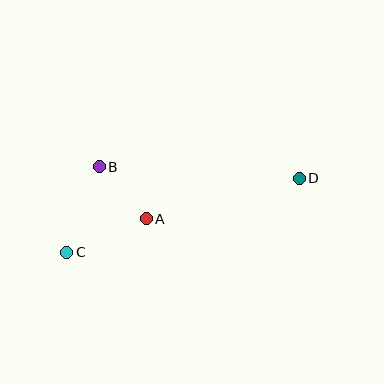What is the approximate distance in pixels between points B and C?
The distance between B and C is approximately 92 pixels.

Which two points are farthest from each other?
Points C and D are farthest from each other.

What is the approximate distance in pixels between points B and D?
The distance between B and D is approximately 200 pixels.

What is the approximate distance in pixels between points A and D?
The distance between A and D is approximately 158 pixels.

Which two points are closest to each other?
Points A and B are closest to each other.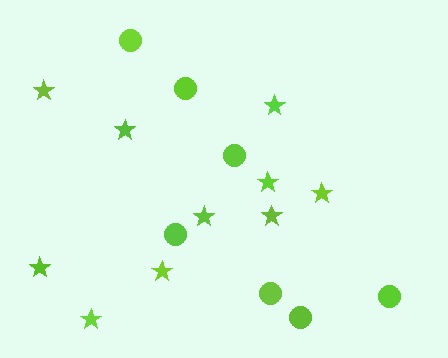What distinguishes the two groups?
There are 2 groups: one group of stars (10) and one group of circles (7).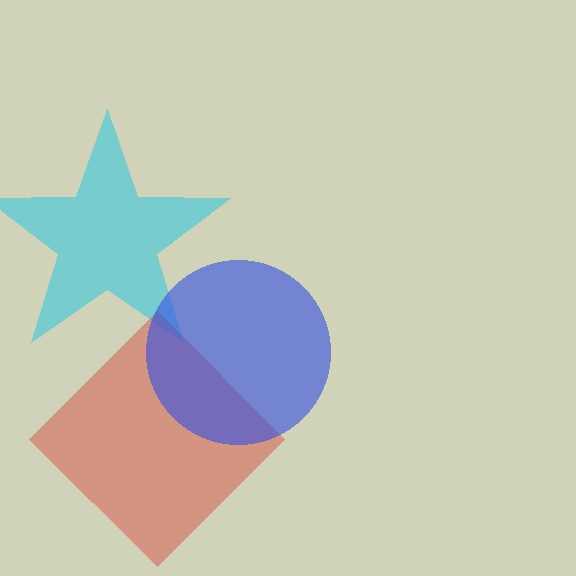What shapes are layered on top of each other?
The layered shapes are: a cyan star, a red diamond, a blue circle.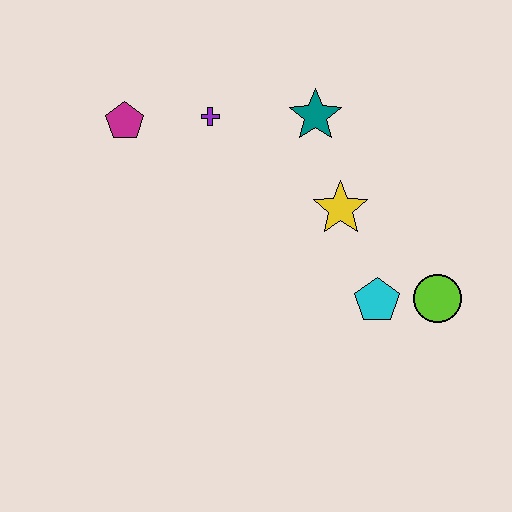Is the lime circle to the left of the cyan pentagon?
No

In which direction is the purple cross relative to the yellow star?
The purple cross is to the left of the yellow star.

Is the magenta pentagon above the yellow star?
Yes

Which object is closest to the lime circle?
The cyan pentagon is closest to the lime circle.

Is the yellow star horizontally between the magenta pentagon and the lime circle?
Yes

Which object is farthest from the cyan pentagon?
The magenta pentagon is farthest from the cyan pentagon.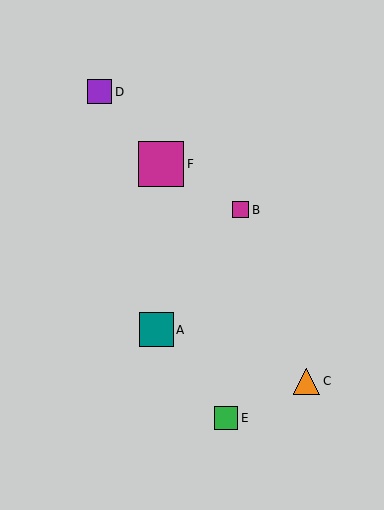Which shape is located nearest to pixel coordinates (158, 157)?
The magenta square (labeled F) at (161, 164) is nearest to that location.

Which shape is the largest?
The magenta square (labeled F) is the largest.